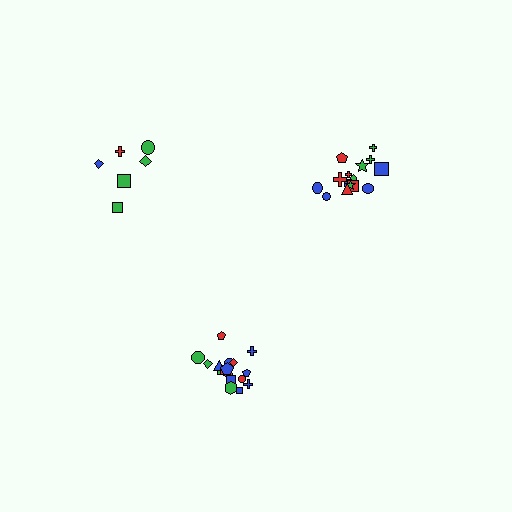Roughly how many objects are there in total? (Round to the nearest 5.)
Roughly 40 objects in total.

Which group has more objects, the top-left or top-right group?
The top-right group.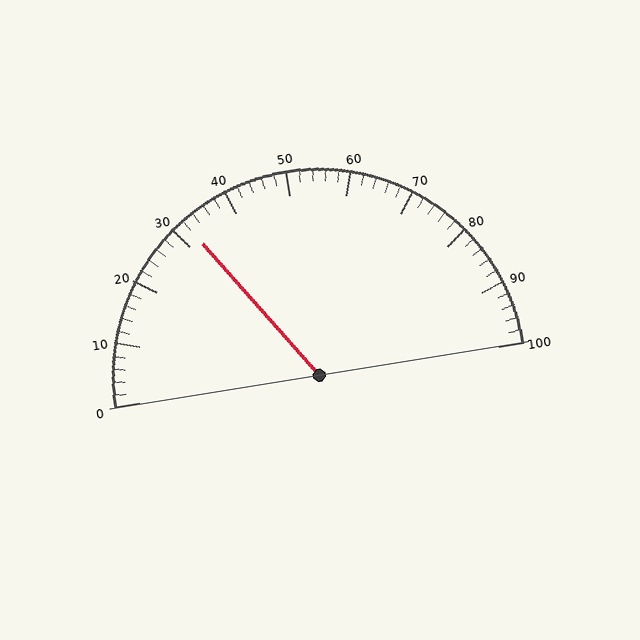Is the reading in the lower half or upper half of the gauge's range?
The reading is in the lower half of the range (0 to 100).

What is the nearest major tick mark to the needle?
The nearest major tick mark is 30.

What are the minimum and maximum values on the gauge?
The gauge ranges from 0 to 100.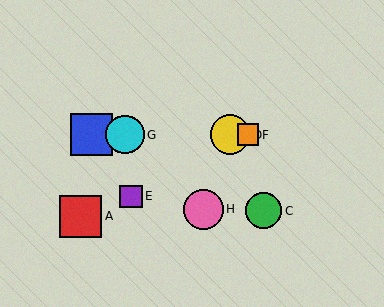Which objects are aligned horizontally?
Objects B, D, F, G are aligned horizontally.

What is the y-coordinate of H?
Object H is at y≈209.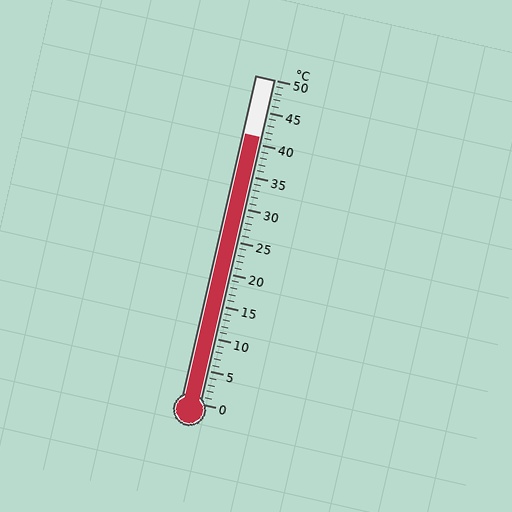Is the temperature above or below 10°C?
The temperature is above 10°C.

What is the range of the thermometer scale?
The thermometer scale ranges from 0°C to 50°C.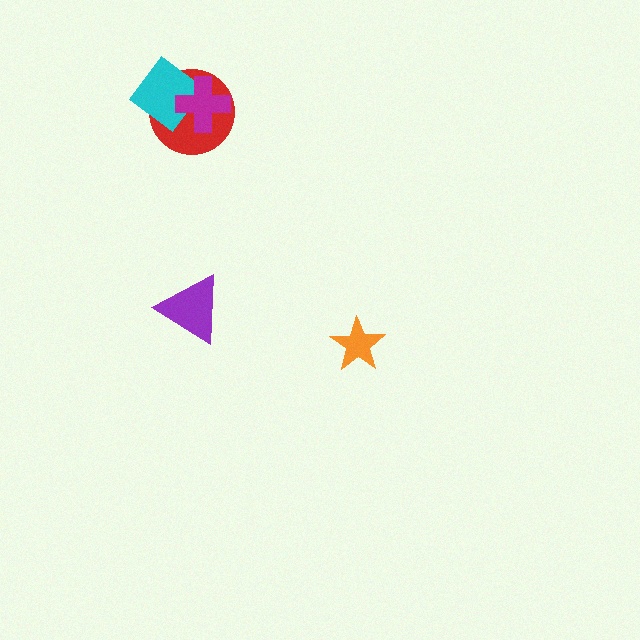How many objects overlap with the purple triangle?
0 objects overlap with the purple triangle.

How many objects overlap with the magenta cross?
2 objects overlap with the magenta cross.